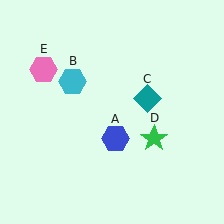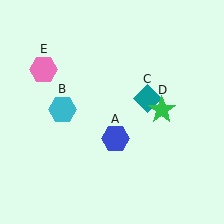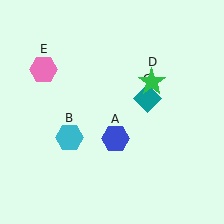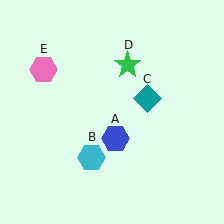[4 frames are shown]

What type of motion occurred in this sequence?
The cyan hexagon (object B), green star (object D) rotated counterclockwise around the center of the scene.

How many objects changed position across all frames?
2 objects changed position: cyan hexagon (object B), green star (object D).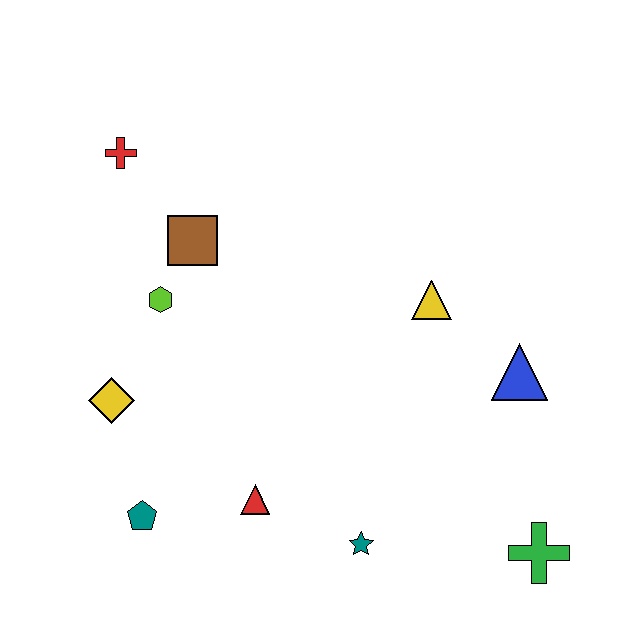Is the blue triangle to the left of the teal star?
No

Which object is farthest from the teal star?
The red cross is farthest from the teal star.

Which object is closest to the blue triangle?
The yellow triangle is closest to the blue triangle.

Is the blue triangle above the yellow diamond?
Yes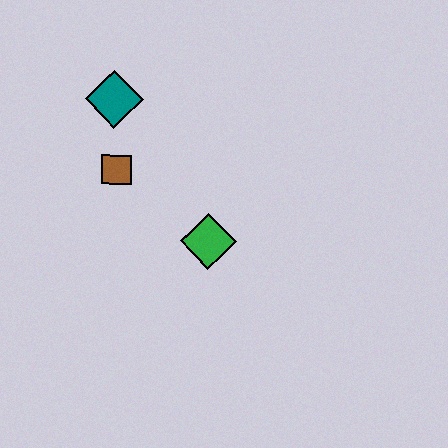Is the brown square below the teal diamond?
Yes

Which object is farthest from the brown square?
The green diamond is farthest from the brown square.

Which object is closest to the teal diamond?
The brown square is closest to the teal diamond.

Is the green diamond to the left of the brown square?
No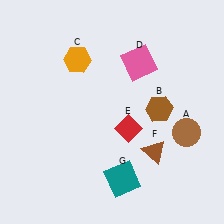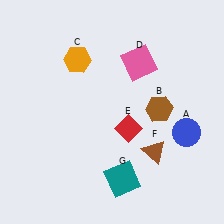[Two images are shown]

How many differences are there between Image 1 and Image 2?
There is 1 difference between the two images.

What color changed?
The circle (A) changed from brown in Image 1 to blue in Image 2.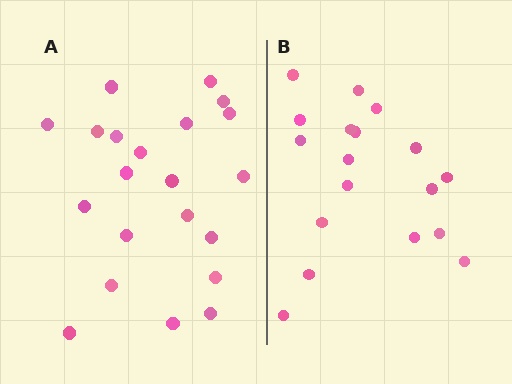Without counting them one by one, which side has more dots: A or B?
Region A (the left region) has more dots.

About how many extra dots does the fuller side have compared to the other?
Region A has just a few more — roughly 2 or 3 more dots than region B.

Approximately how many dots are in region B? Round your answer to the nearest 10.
About 20 dots. (The exact count is 18, which rounds to 20.)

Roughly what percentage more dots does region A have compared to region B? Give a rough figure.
About 15% more.